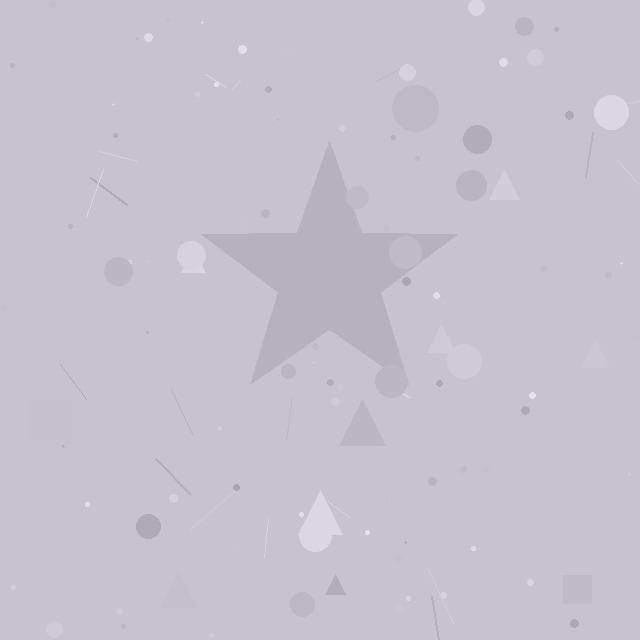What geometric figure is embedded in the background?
A star is embedded in the background.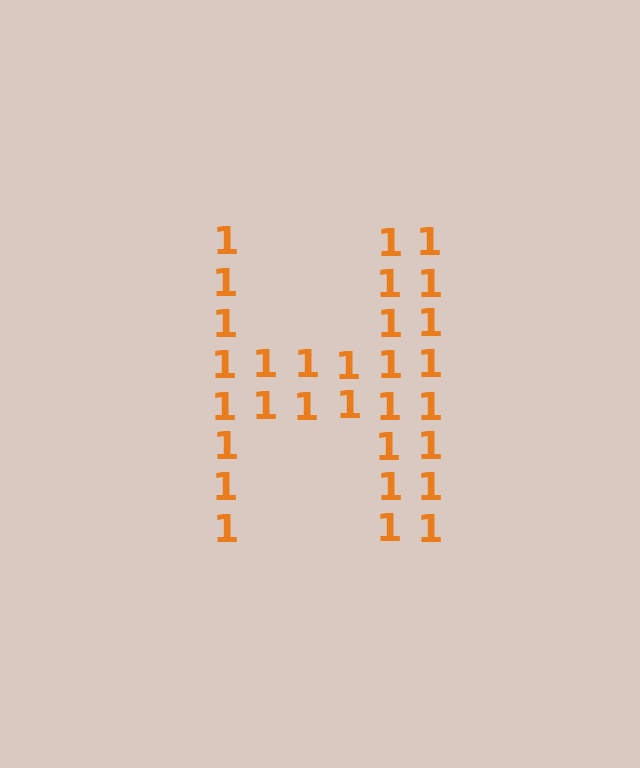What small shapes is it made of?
It is made of small digit 1's.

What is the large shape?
The large shape is the letter H.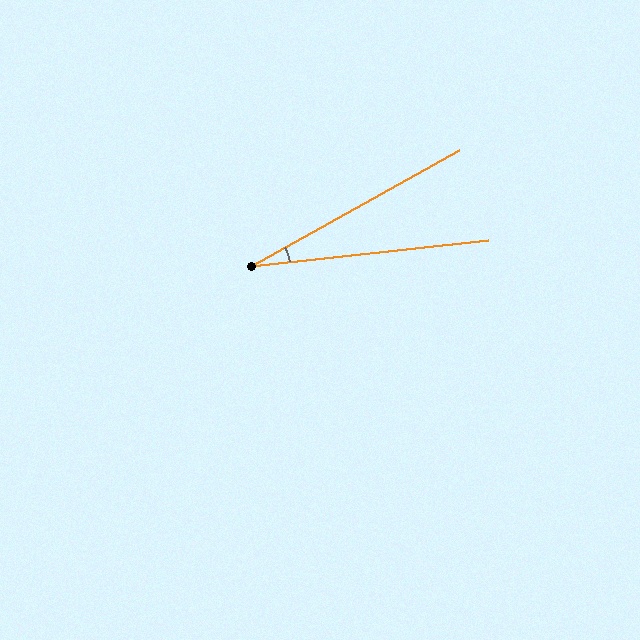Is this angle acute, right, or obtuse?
It is acute.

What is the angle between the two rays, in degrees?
Approximately 23 degrees.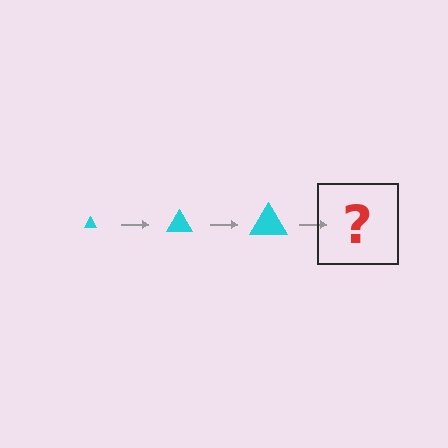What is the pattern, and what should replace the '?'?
The pattern is that the triangle gets progressively larger each step. The '?' should be a cyan triangle, larger than the previous one.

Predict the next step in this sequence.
The next step is a cyan triangle, larger than the previous one.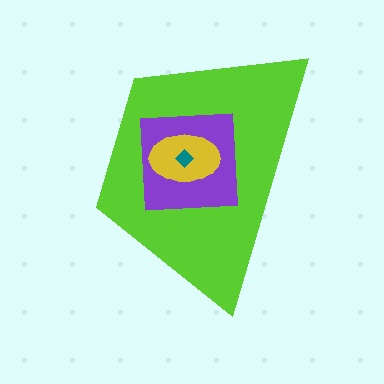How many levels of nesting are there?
4.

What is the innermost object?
The teal diamond.